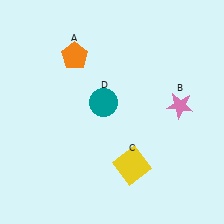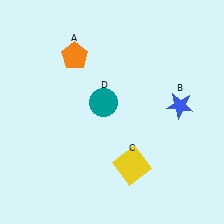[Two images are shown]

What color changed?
The star (B) changed from pink in Image 1 to blue in Image 2.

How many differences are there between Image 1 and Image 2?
There is 1 difference between the two images.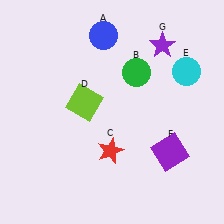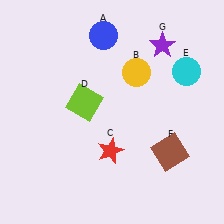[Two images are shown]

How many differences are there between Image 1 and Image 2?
There are 2 differences between the two images.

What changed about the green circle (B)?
In Image 1, B is green. In Image 2, it changed to yellow.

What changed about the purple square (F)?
In Image 1, F is purple. In Image 2, it changed to brown.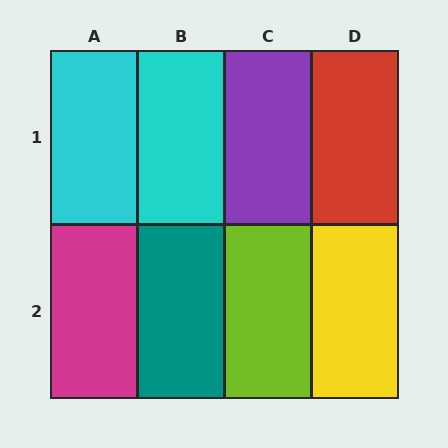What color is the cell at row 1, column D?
Red.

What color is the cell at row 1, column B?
Cyan.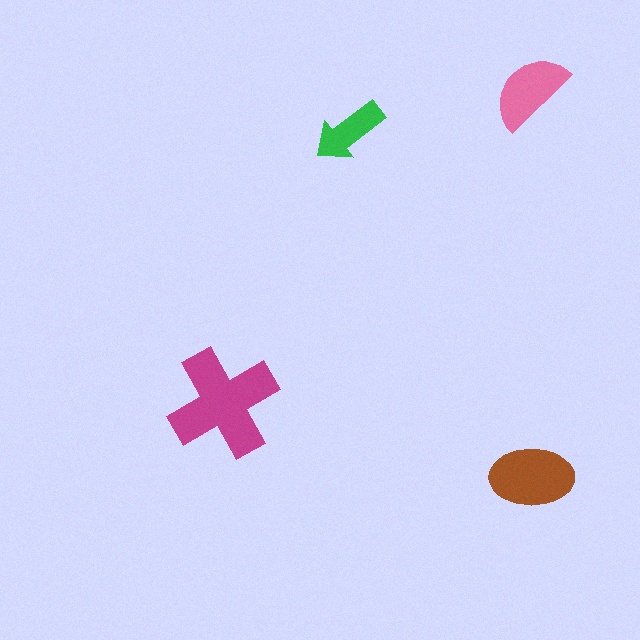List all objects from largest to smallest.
The magenta cross, the brown ellipse, the pink semicircle, the green arrow.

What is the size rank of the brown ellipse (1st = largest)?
2nd.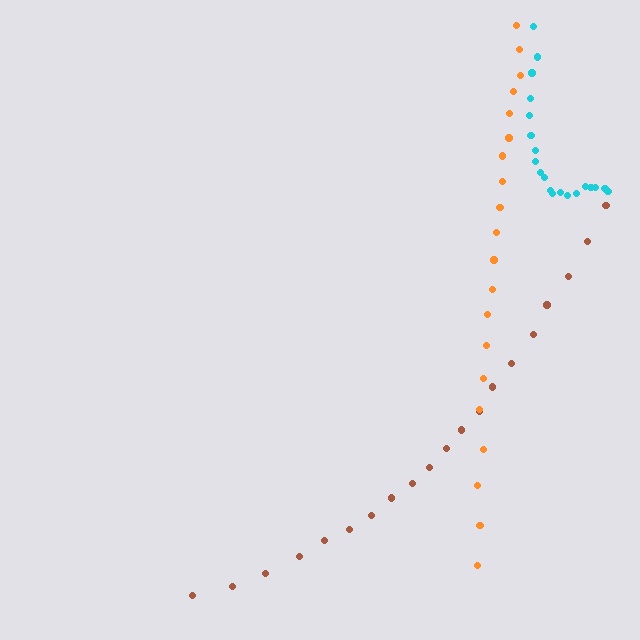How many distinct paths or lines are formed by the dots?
There are 3 distinct paths.